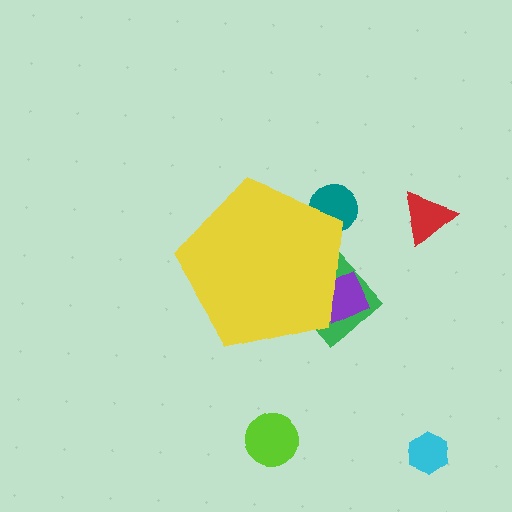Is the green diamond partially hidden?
Yes, the green diamond is partially hidden behind the yellow pentagon.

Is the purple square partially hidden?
Yes, the purple square is partially hidden behind the yellow pentagon.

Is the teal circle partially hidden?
Yes, the teal circle is partially hidden behind the yellow pentagon.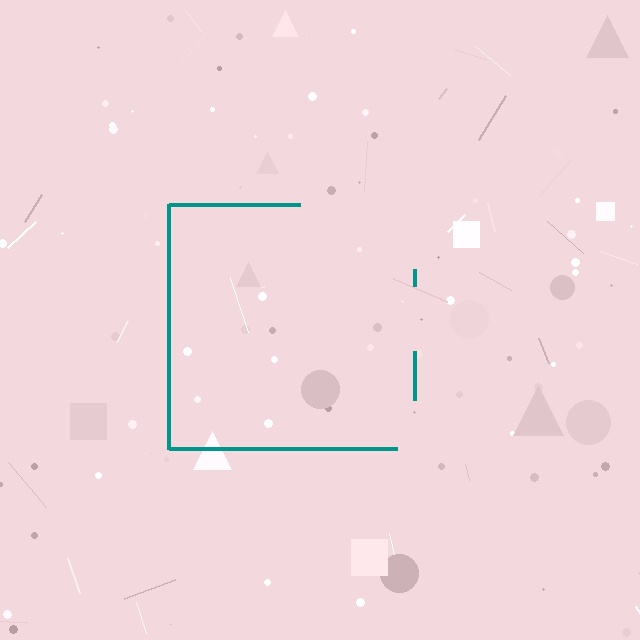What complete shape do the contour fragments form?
The contour fragments form a square.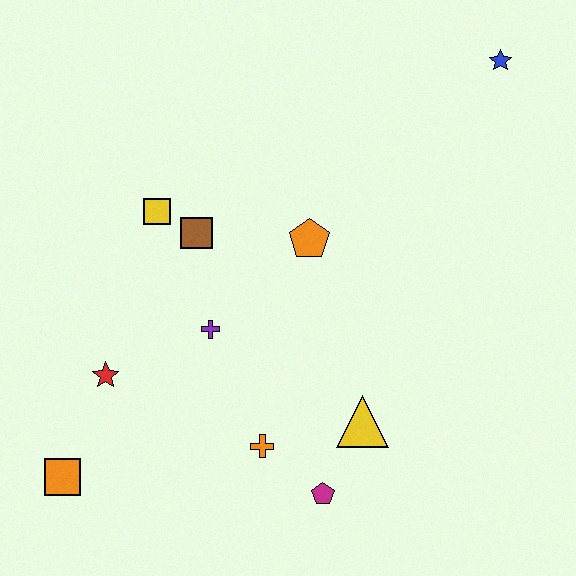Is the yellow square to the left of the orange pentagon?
Yes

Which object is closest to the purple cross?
The brown square is closest to the purple cross.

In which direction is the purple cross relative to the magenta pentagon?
The purple cross is above the magenta pentagon.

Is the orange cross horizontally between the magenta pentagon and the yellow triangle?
No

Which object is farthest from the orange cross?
The blue star is farthest from the orange cross.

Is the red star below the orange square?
No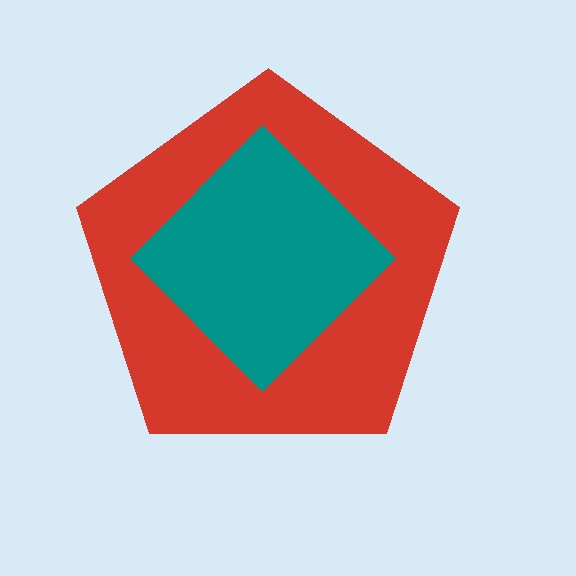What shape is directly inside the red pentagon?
The teal diamond.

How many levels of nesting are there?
2.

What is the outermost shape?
The red pentagon.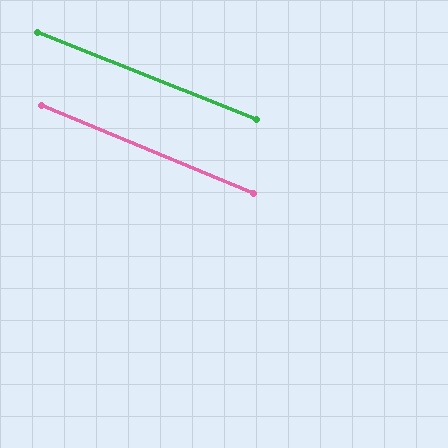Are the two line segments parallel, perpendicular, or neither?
Parallel — their directions differ by only 0.8°.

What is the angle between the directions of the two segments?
Approximately 1 degree.